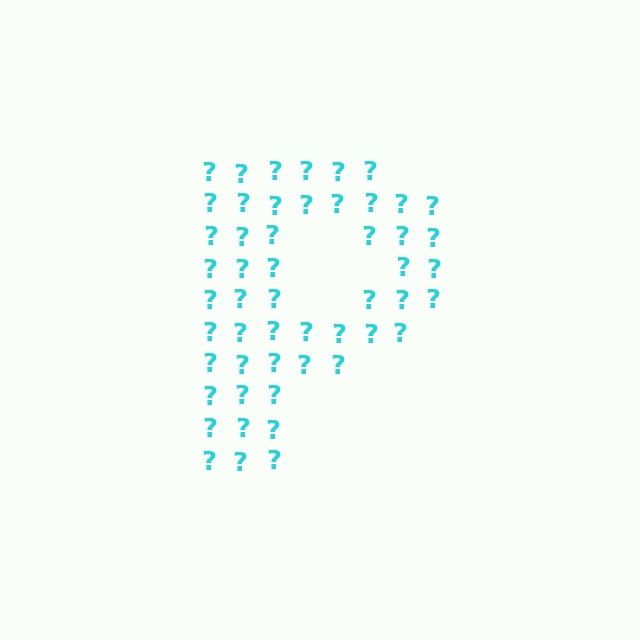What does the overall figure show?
The overall figure shows the letter P.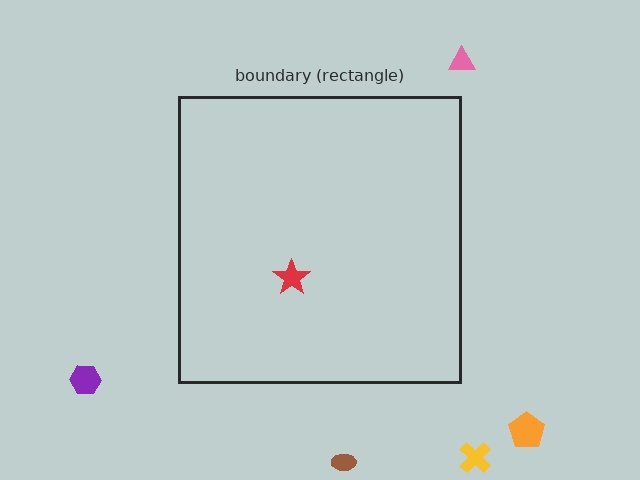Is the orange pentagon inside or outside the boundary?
Outside.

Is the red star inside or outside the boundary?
Inside.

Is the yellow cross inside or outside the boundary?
Outside.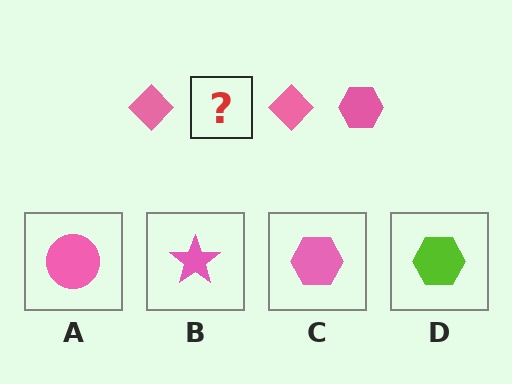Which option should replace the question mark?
Option C.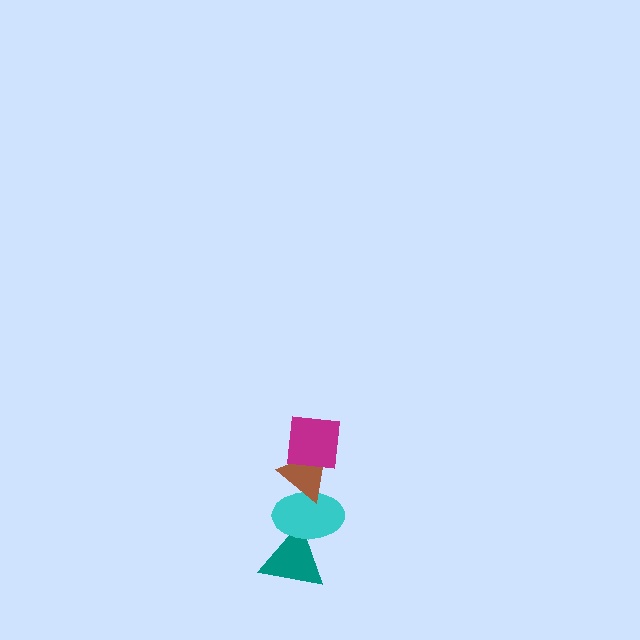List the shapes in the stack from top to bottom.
From top to bottom: the magenta square, the brown triangle, the cyan ellipse, the teal triangle.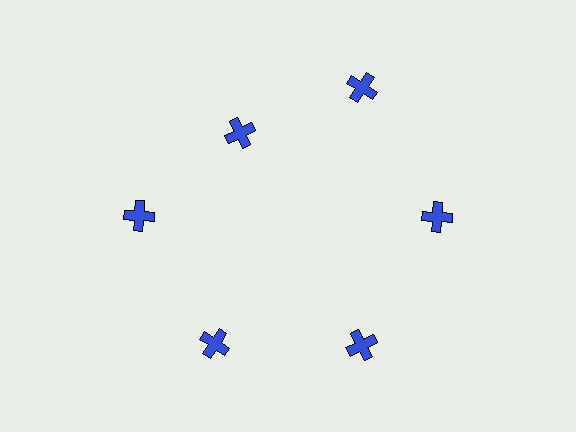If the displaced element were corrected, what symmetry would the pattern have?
It would have 6-fold rotational symmetry — the pattern would map onto itself every 60 degrees.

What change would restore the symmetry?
The symmetry would be restored by moving it outward, back onto the ring so that all 6 crosses sit at equal angles and equal distance from the center.